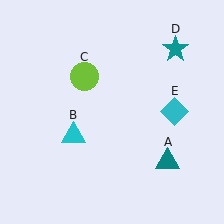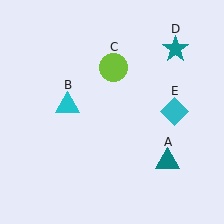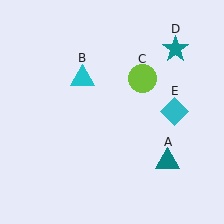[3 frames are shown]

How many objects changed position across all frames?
2 objects changed position: cyan triangle (object B), lime circle (object C).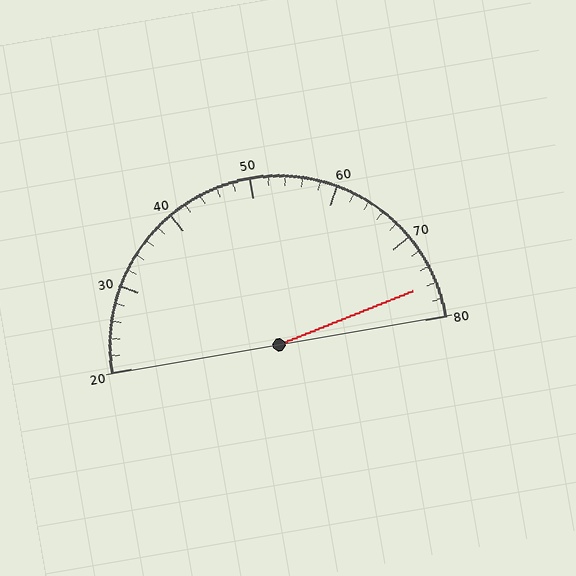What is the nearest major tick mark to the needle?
The nearest major tick mark is 80.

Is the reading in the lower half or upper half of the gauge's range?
The reading is in the upper half of the range (20 to 80).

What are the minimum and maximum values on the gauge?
The gauge ranges from 20 to 80.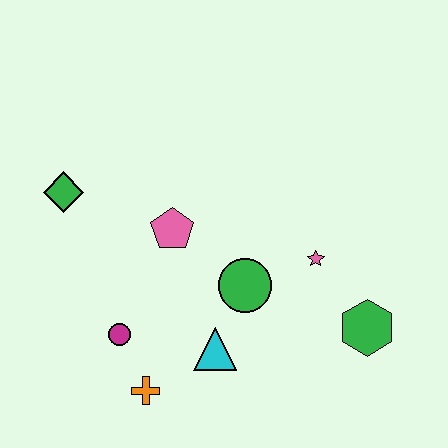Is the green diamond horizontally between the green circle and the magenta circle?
No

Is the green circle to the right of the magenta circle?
Yes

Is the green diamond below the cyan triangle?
No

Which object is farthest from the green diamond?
The green hexagon is farthest from the green diamond.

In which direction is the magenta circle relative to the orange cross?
The magenta circle is above the orange cross.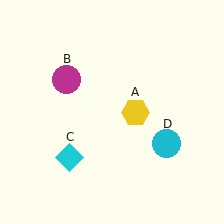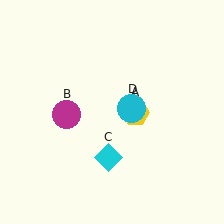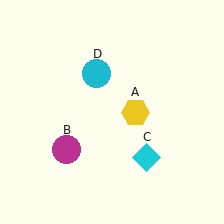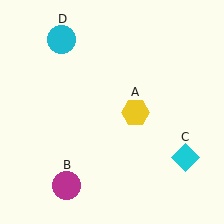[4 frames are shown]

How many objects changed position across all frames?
3 objects changed position: magenta circle (object B), cyan diamond (object C), cyan circle (object D).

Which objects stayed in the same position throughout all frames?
Yellow hexagon (object A) remained stationary.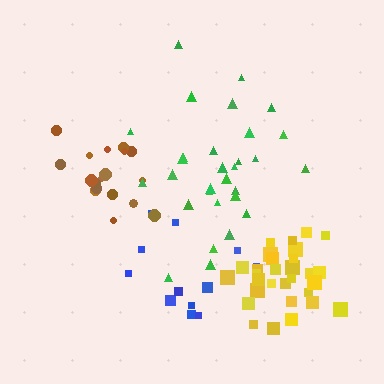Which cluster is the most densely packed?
Yellow.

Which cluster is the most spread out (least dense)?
Blue.